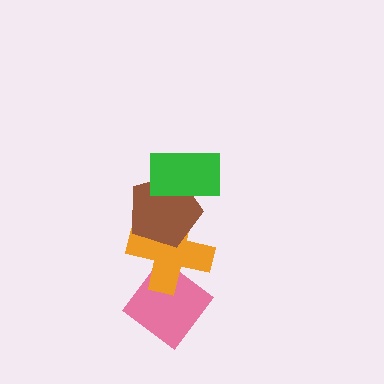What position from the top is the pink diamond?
The pink diamond is 4th from the top.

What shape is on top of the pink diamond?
The orange cross is on top of the pink diamond.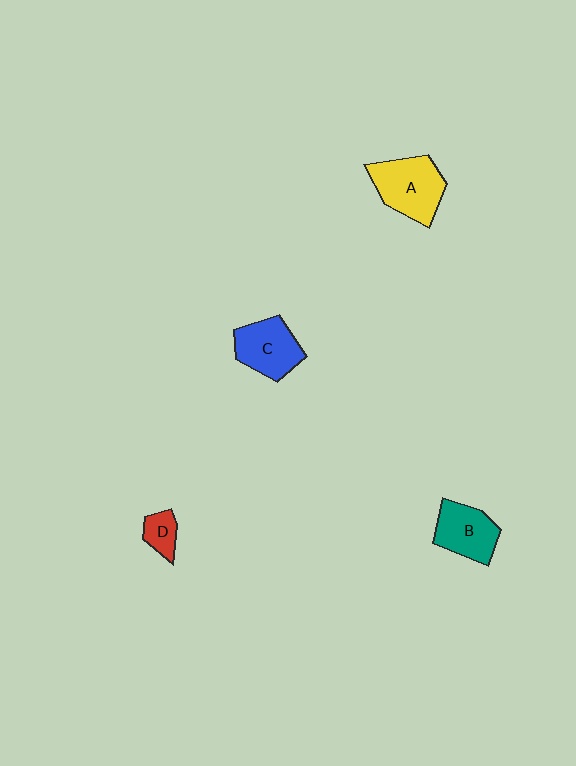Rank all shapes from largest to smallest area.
From largest to smallest: A (yellow), C (blue), B (teal), D (red).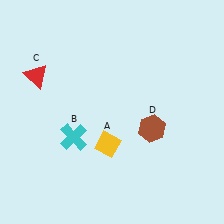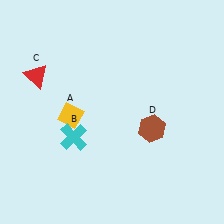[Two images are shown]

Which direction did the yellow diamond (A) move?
The yellow diamond (A) moved left.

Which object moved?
The yellow diamond (A) moved left.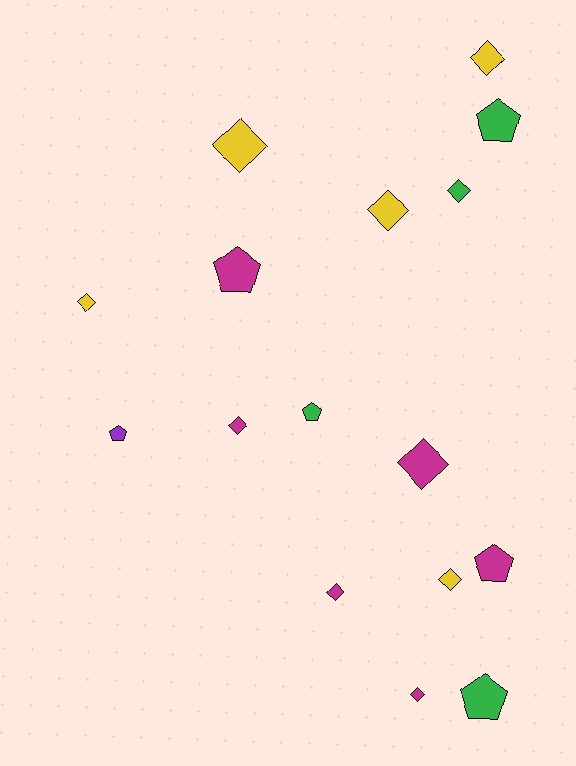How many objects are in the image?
There are 16 objects.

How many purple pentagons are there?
There is 1 purple pentagon.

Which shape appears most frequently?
Diamond, with 10 objects.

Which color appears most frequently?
Magenta, with 6 objects.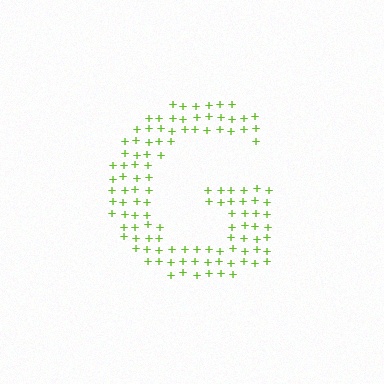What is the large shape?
The large shape is the letter G.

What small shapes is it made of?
It is made of small plus signs.